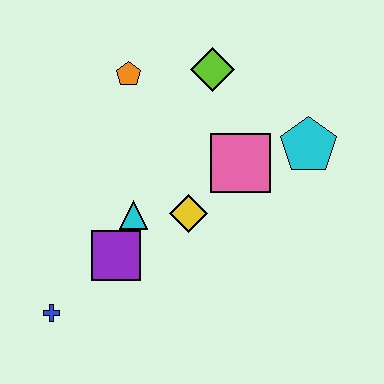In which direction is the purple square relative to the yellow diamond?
The purple square is to the left of the yellow diamond.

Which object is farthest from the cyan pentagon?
The blue cross is farthest from the cyan pentagon.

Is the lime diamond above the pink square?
Yes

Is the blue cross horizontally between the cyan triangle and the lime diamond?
No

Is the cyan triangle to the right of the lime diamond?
No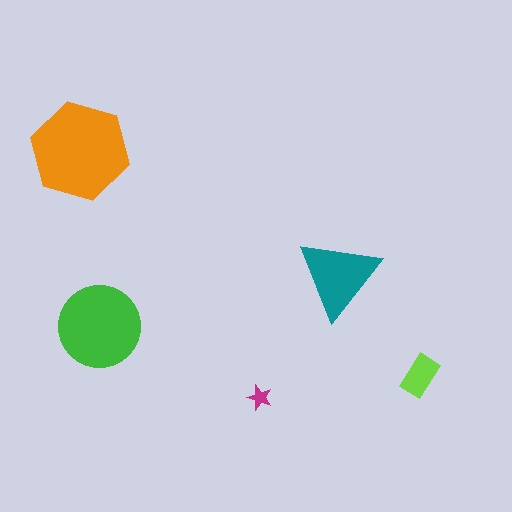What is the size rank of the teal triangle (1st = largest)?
3rd.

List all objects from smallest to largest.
The magenta star, the lime rectangle, the teal triangle, the green circle, the orange hexagon.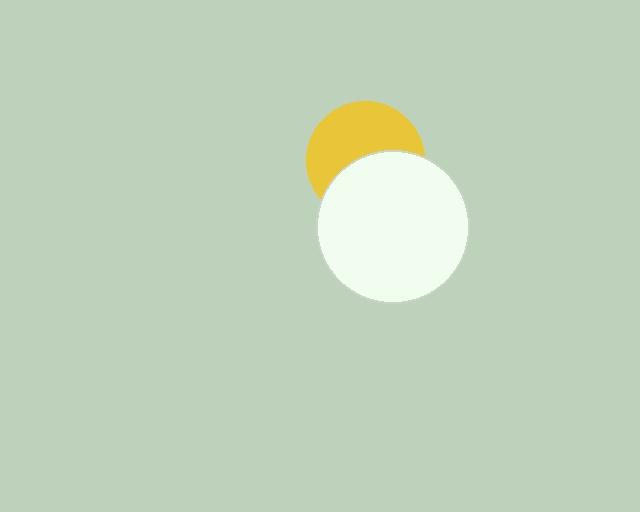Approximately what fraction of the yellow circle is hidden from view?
Roughly 47% of the yellow circle is hidden behind the white circle.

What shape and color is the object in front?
The object in front is a white circle.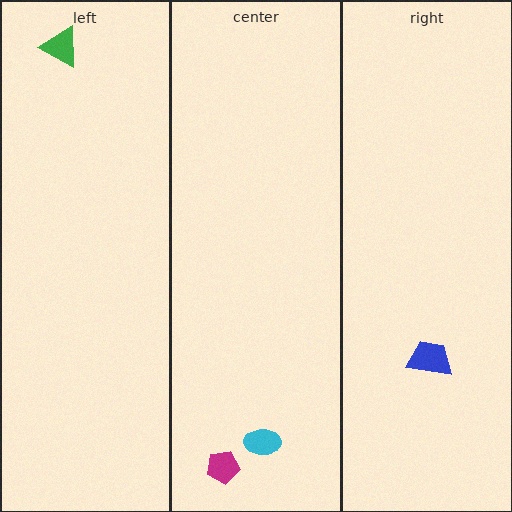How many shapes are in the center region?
2.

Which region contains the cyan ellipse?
The center region.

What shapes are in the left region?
The green triangle.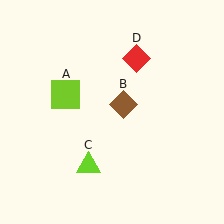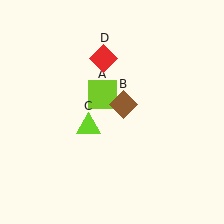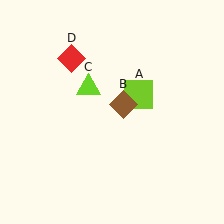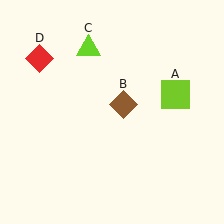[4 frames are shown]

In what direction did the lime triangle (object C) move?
The lime triangle (object C) moved up.